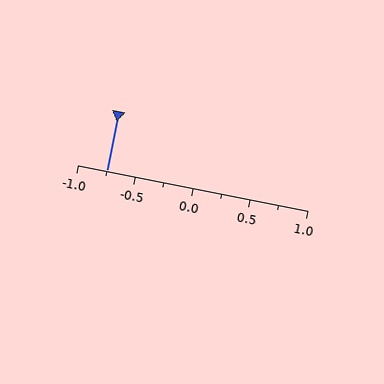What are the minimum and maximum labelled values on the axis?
The axis runs from -1.0 to 1.0.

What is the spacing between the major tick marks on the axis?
The major ticks are spaced 0.5 apart.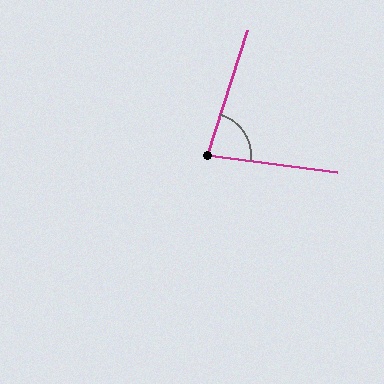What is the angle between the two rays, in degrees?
Approximately 80 degrees.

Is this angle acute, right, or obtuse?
It is acute.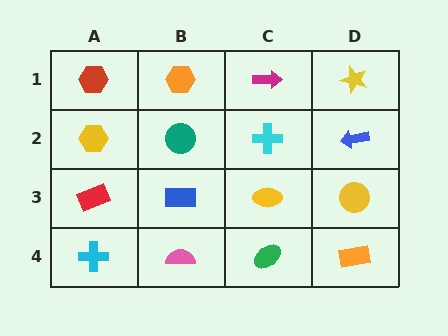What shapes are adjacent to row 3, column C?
A cyan cross (row 2, column C), a green ellipse (row 4, column C), a blue rectangle (row 3, column B), a yellow circle (row 3, column D).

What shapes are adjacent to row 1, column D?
A blue arrow (row 2, column D), a magenta arrow (row 1, column C).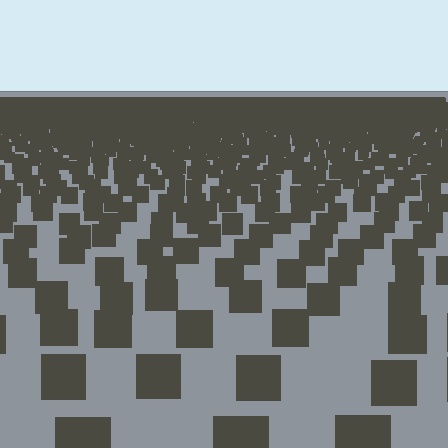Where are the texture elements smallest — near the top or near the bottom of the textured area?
Near the top.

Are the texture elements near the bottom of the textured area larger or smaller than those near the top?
Larger. Near the bottom, elements are closer to the viewer and appear at a bigger on-screen size.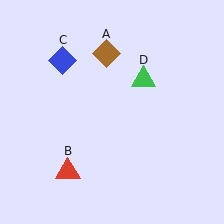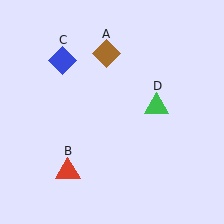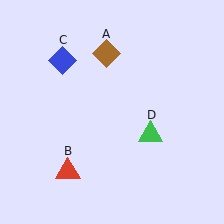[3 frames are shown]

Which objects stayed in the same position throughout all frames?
Brown diamond (object A) and red triangle (object B) and blue diamond (object C) remained stationary.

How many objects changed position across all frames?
1 object changed position: green triangle (object D).